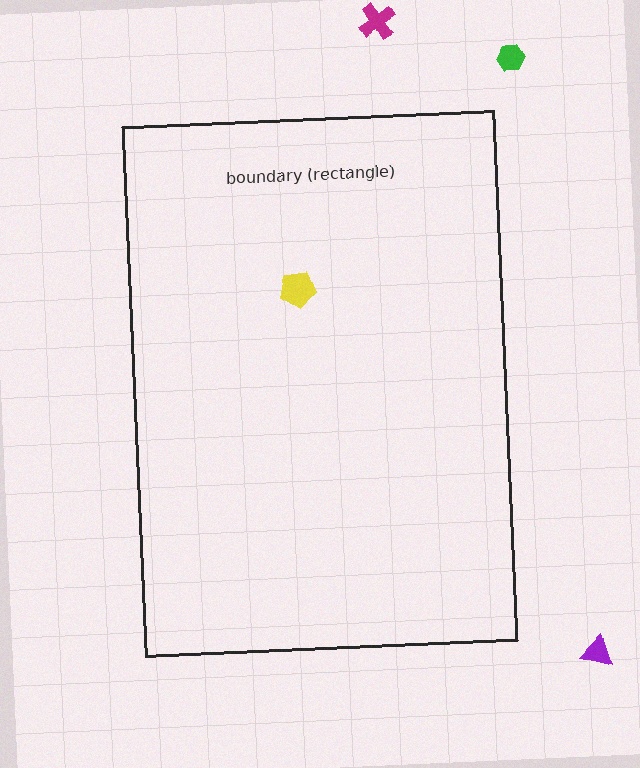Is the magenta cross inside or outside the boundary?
Outside.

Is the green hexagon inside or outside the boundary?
Outside.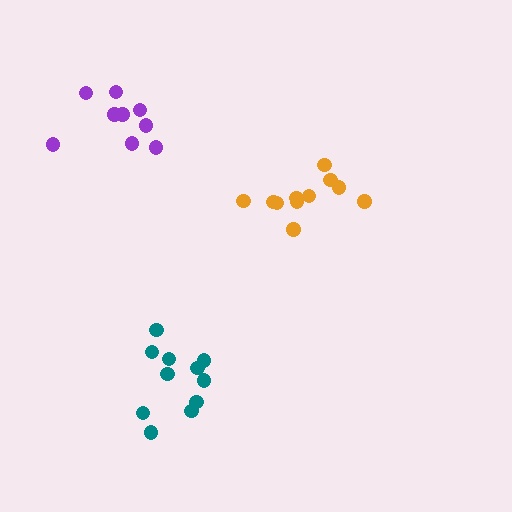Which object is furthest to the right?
The orange cluster is rightmost.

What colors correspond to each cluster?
The clusters are colored: orange, teal, purple.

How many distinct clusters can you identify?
There are 3 distinct clusters.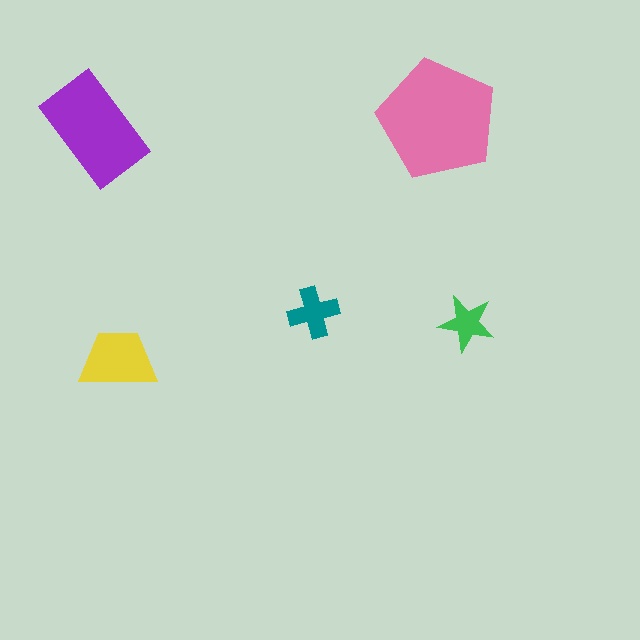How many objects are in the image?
There are 5 objects in the image.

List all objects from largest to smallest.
The pink pentagon, the purple rectangle, the yellow trapezoid, the teal cross, the green star.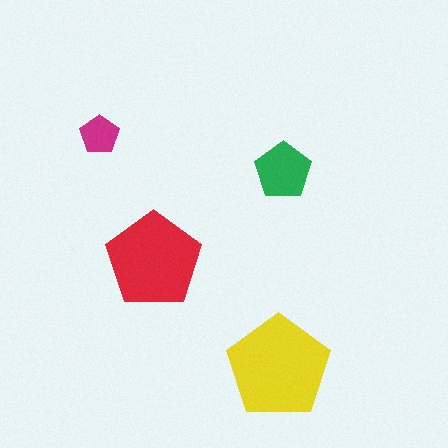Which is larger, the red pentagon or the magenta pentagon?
The red one.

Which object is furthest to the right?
The green pentagon is rightmost.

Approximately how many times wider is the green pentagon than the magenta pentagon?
About 1.5 times wider.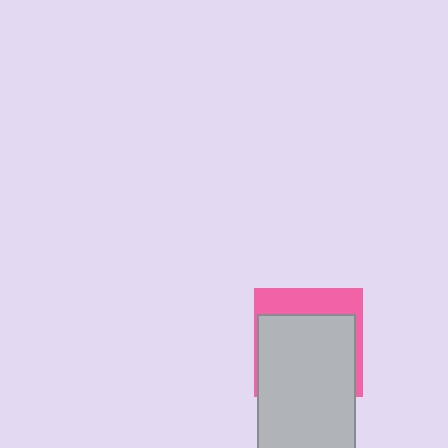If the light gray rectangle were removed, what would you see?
You would see the complete pink square.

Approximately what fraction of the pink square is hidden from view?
Roughly 68% of the pink square is hidden behind the light gray rectangle.